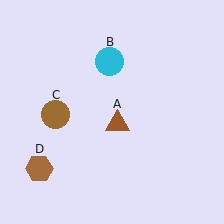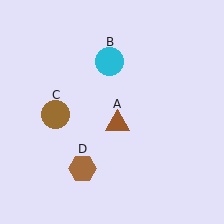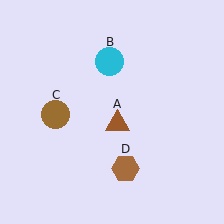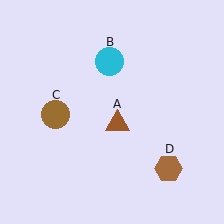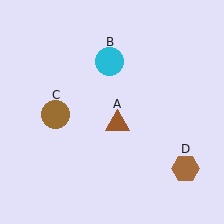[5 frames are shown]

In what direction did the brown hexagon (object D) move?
The brown hexagon (object D) moved right.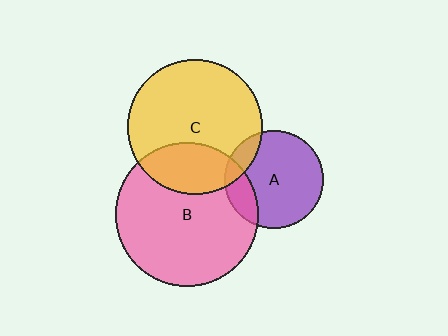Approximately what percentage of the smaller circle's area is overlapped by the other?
Approximately 20%.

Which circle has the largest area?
Circle B (pink).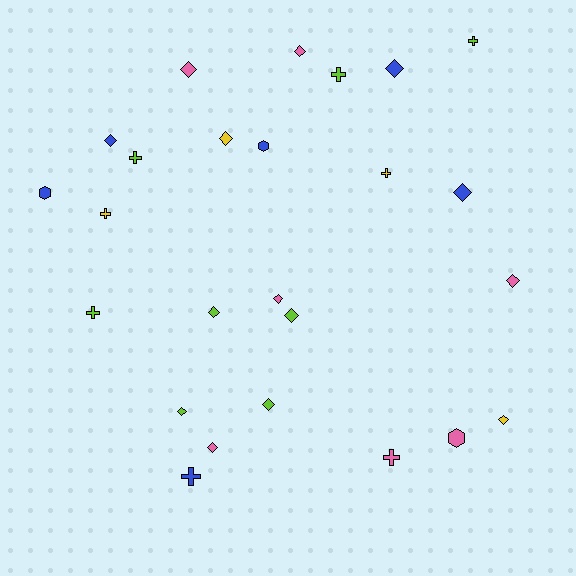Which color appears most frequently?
Lime, with 8 objects.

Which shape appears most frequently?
Diamond, with 14 objects.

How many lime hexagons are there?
There are no lime hexagons.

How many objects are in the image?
There are 25 objects.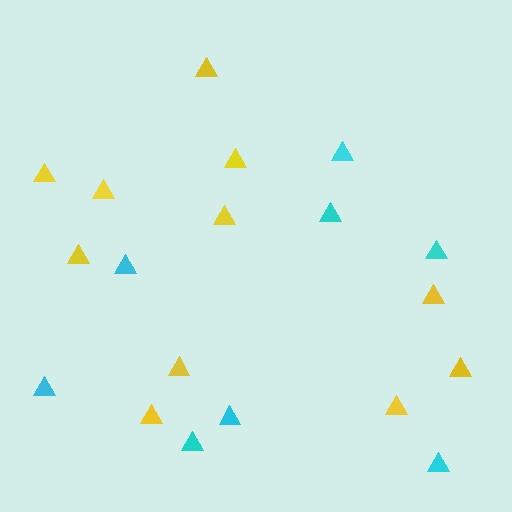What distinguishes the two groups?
There are 2 groups: one group of yellow triangles (11) and one group of cyan triangles (8).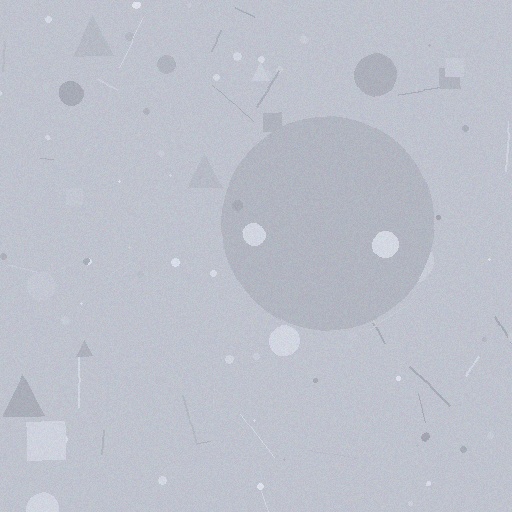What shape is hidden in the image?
A circle is hidden in the image.